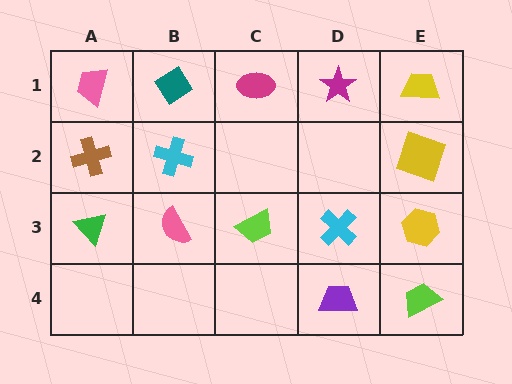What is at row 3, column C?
A lime trapezoid.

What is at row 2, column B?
A cyan cross.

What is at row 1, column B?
A teal diamond.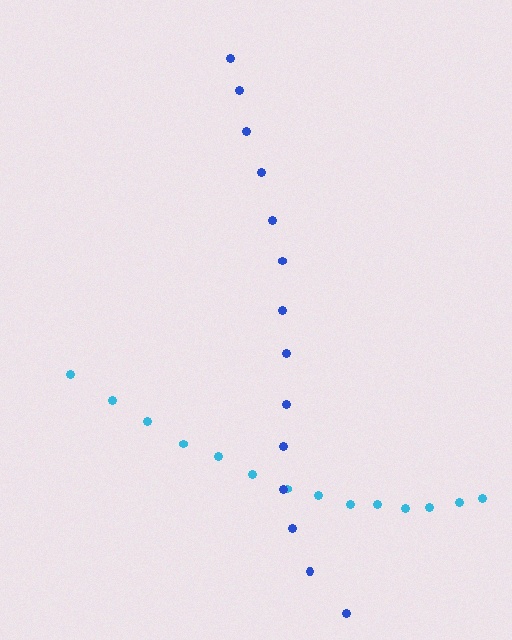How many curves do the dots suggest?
There are 2 distinct paths.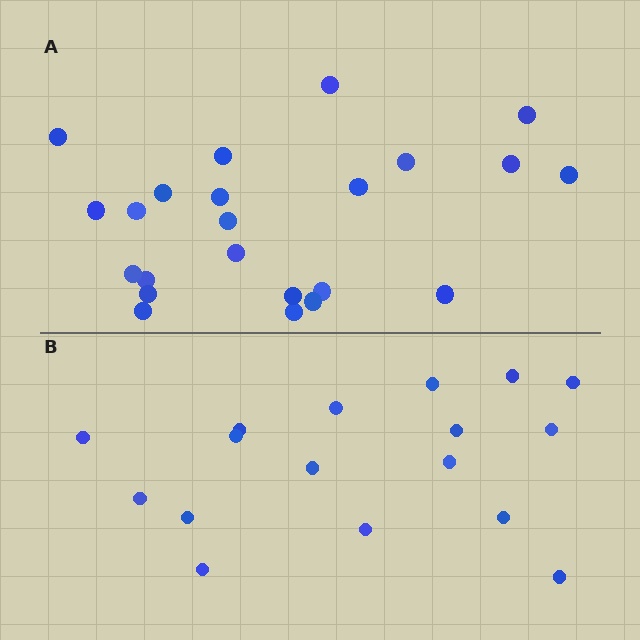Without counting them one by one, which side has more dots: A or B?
Region A (the top region) has more dots.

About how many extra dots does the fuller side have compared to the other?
Region A has about 6 more dots than region B.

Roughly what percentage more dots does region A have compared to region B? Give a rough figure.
About 35% more.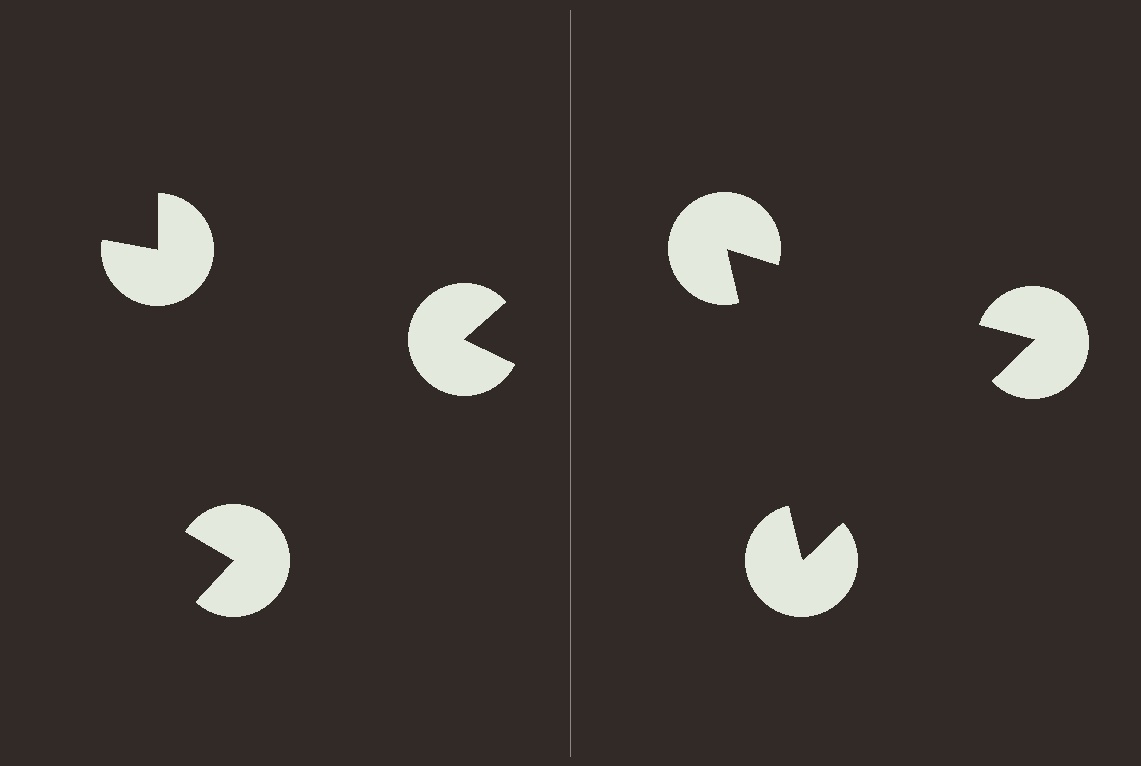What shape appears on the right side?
An illusory triangle.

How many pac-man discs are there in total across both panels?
6 — 3 on each side.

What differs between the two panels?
The pac-man discs are positioned identically on both sides; only the wedge orientations differ. On the right they align to a triangle; on the left they are misaligned.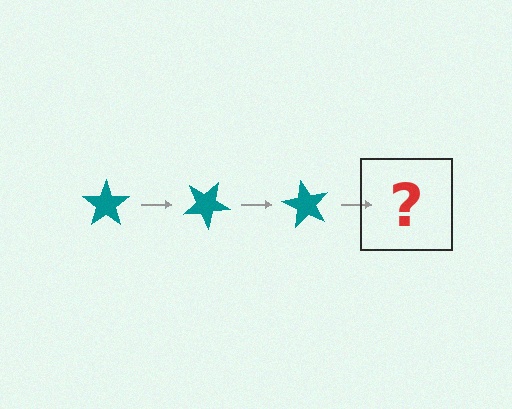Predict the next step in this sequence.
The next step is a teal star rotated 90 degrees.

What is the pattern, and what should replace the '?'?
The pattern is that the star rotates 30 degrees each step. The '?' should be a teal star rotated 90 degrees.